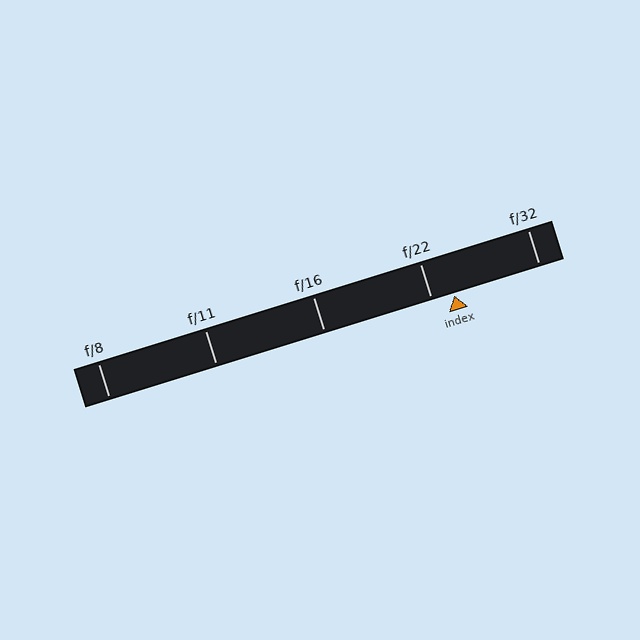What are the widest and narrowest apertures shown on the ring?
The widest aperture shown is f/8 and the narrowest is f/32.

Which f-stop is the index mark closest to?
The index mark is closest to f/22.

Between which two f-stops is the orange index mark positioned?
The index mark is between f/22 and f/32.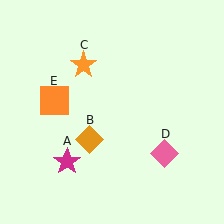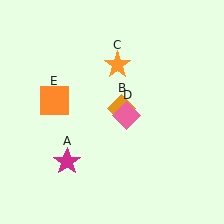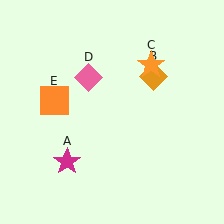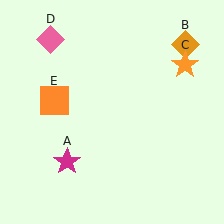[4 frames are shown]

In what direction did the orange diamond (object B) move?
The orange diamond (object B) moved up and to the right.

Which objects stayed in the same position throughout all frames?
Magenta star (object A) and orange square (object E) remained stationary.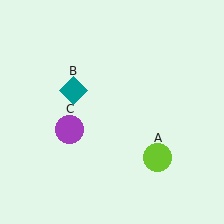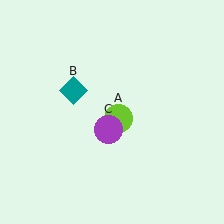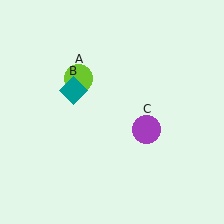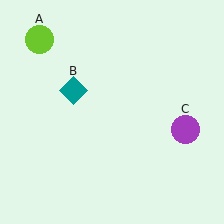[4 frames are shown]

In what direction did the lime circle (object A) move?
The lime circle (object A) moved up and to the left.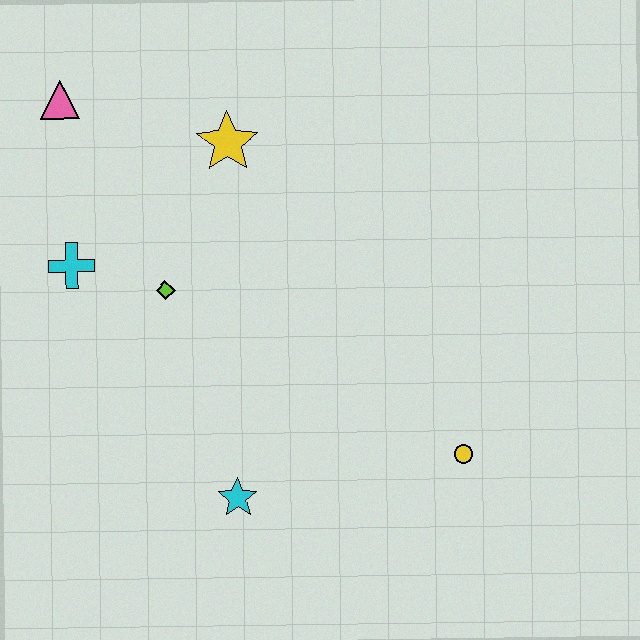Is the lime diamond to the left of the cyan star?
Yes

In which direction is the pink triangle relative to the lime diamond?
The pink triangle is above the lime diamond.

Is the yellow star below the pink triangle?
Yes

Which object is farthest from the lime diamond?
The yellow circle is farthest from the lime diamond.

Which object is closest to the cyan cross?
The lime diamond is closest to the cyan cross.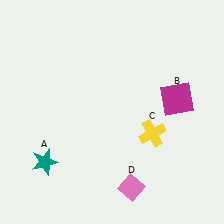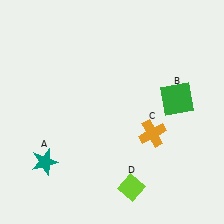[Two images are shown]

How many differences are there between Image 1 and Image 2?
There are 3 differences between the two images.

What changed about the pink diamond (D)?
In Image 1, D is pink. In Image 2, it changed to lime.